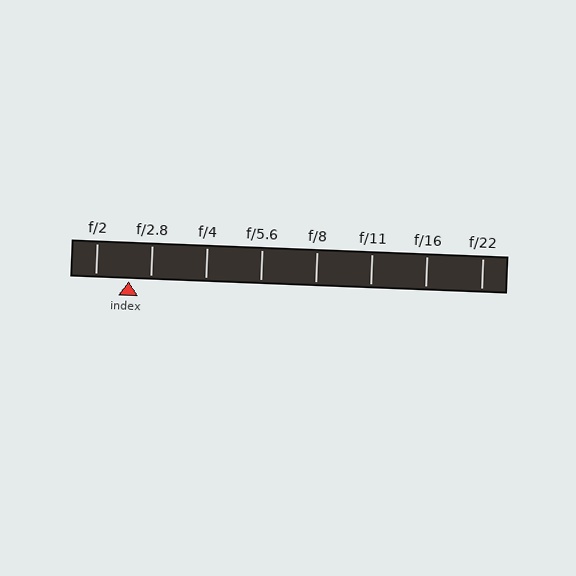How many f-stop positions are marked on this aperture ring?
There are 8 f-stop positions marked.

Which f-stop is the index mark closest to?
The index mark is closest to f/2.8.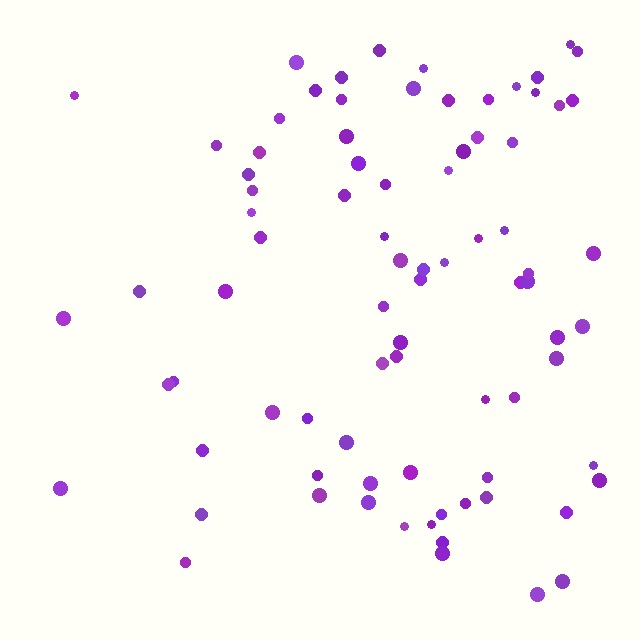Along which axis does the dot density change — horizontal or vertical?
Horizontal.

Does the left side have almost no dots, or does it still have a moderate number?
Still a moderate number, just noticeably fewer than the right.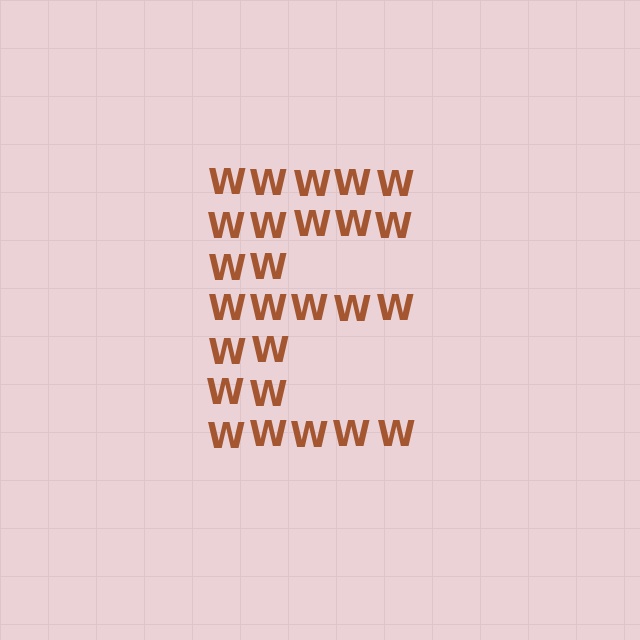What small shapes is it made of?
It is made of small letter W's.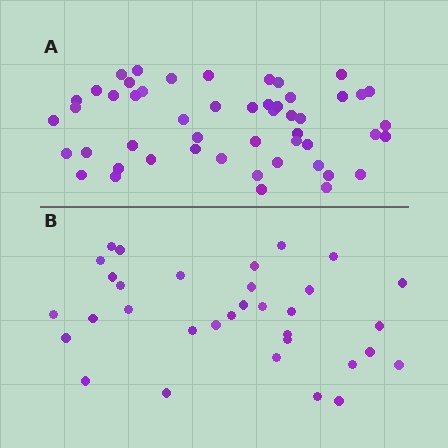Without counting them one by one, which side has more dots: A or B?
Region A (the top region) has more dots.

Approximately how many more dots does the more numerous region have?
Region A has approximately 20 more dots than region B.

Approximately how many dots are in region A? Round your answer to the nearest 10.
About 50 dots. (The exact count is 51, which rounds to 50.)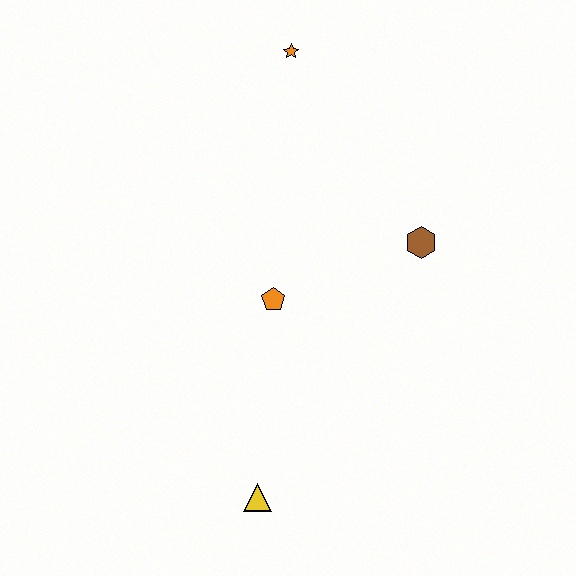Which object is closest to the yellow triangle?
The orange pentagon is closest to the yellow triangle.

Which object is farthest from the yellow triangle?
The orange star is farthest from the yellow triangle.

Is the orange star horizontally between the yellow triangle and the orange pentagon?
No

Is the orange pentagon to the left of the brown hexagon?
Yes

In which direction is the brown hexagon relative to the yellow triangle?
The brown hexagon is above the yellow triangle.